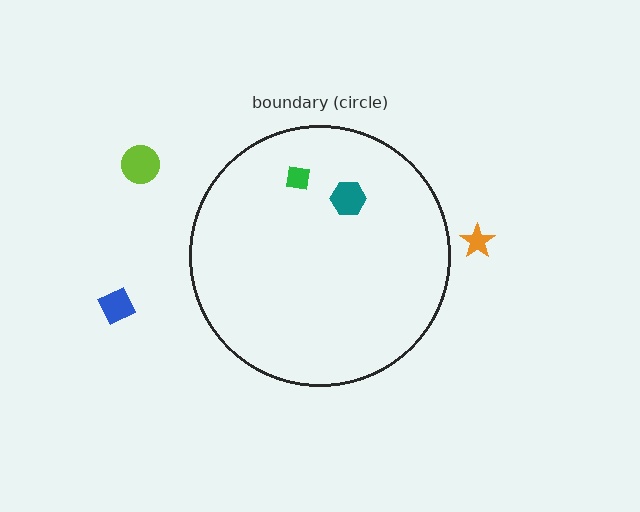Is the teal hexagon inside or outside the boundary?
Inside.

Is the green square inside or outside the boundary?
Inside.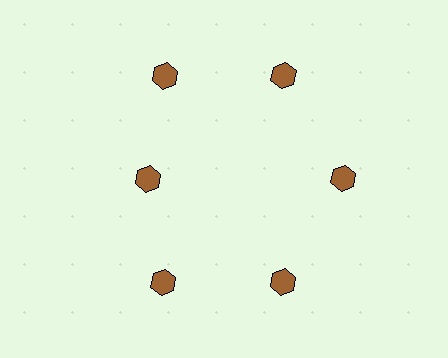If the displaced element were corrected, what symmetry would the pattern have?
It would have 6-fold rotational symmetry — the pattern would map onto itself every 60 degrees.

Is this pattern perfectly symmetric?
No. The 6 brown hexagons are arranged in a ring, but one element near the 9 o'clock position is pulled inward toward the center, breaking the 6-fold rotational symmetry.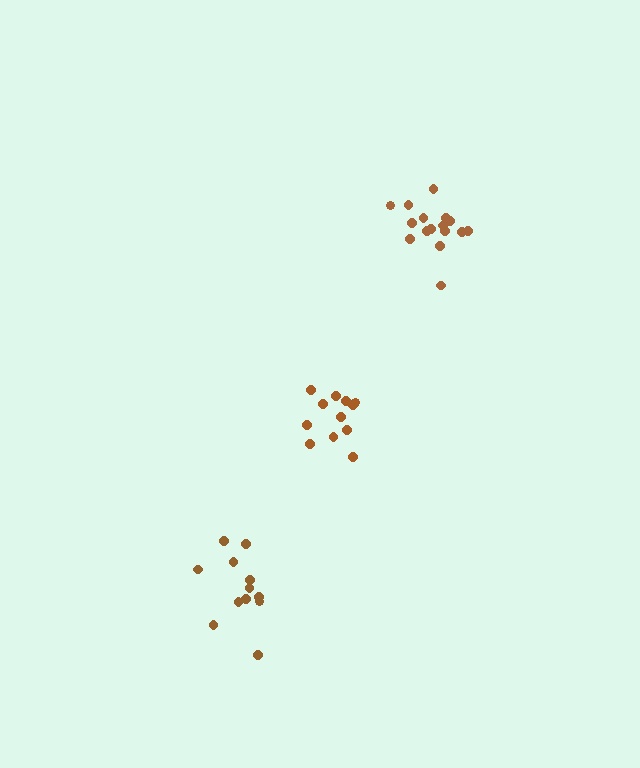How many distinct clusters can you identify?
There are 3 distinct clusters.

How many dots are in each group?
Group 1: 16 dots, Group 2: 12 dots, Group 3: 12 dots (40 total).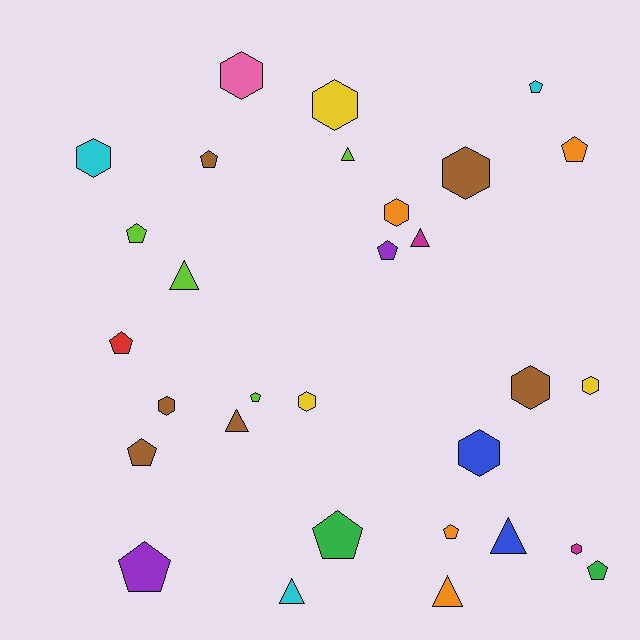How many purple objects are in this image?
There are 2 purple objects.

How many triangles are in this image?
There are 7 triangles.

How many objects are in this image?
There are 30 objects.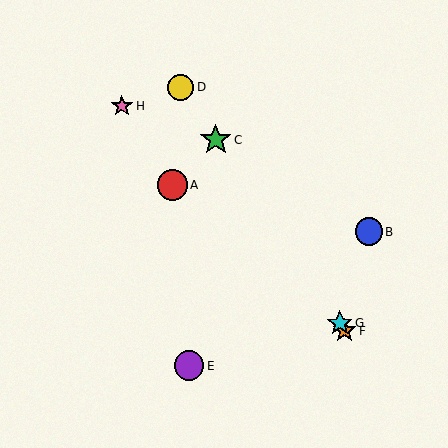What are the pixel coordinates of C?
Object C is at (216, 140).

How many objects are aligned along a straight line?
4 objects (C, D, F, G) are aligned along a straight line.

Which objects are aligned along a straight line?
Objects C, D, F, G are aligned along a straight line.